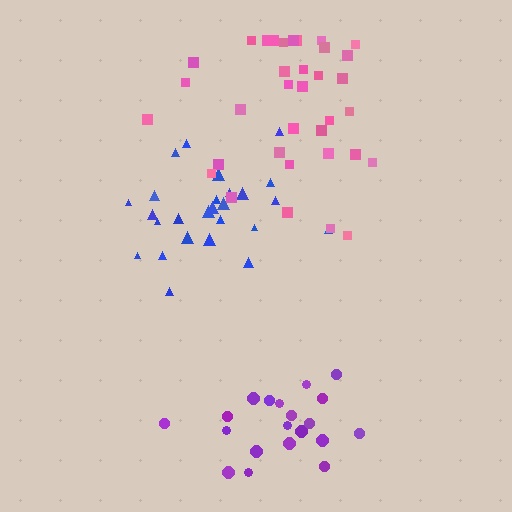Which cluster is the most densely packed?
Blue.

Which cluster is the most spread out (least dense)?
Pink.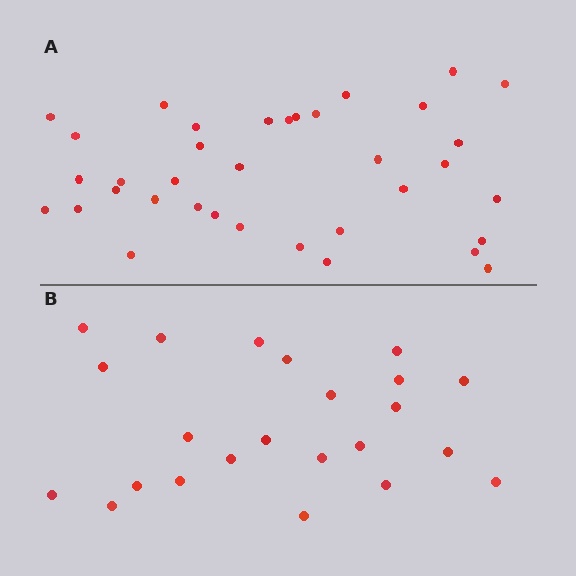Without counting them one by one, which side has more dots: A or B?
Region A (the top region) has more dots.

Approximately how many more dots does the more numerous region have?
Region A has approximately 15 more dots than region B.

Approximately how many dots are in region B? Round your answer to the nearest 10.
About 20 dots. (The exact count is 23, which rounds to 20.)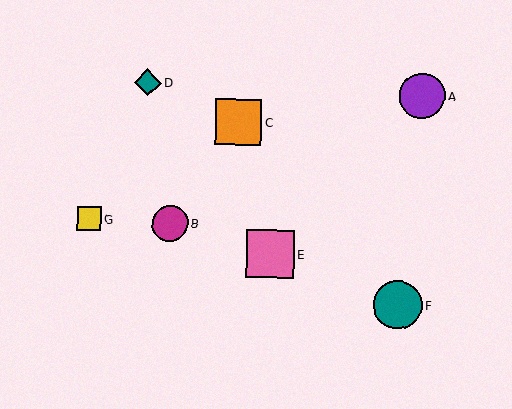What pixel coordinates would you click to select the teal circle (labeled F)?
Click at (398, 305) to select the teal circle F.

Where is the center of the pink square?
The center of the pink square is at (270, 254).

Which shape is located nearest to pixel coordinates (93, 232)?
The yellow square (labeled G) at (89, 219) is nearest to that location.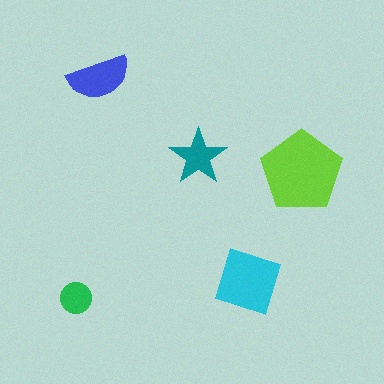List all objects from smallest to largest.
The green circle, the teal star, the blue semicircle, the cyan diamond, the lime pentagon.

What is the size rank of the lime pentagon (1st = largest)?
1st.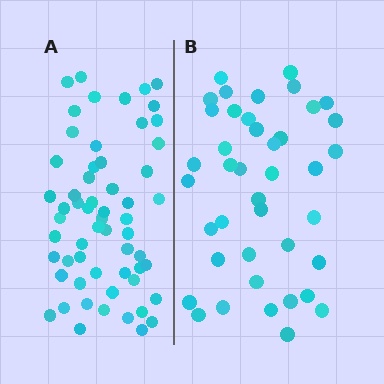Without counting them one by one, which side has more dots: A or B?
Region A (the left region) has more dots.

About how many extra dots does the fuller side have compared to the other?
Region A has approximately 20 more dots than region B.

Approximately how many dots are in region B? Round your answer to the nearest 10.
About 40 dots. (The exact count is 41, which rounds to 40.)